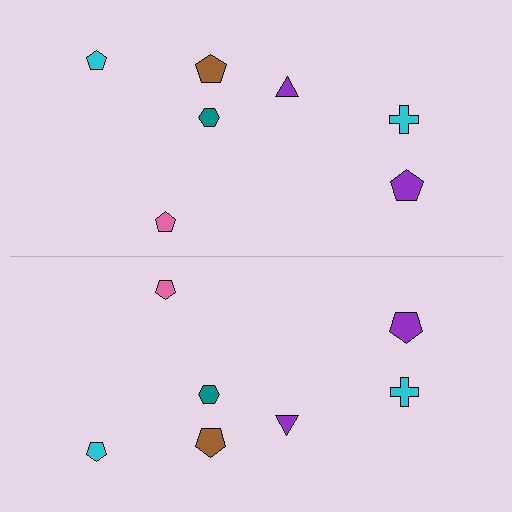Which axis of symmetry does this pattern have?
The pattern has a horizontal axis of symmetry running through the center of the image.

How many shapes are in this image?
There are 14 shapes in this image.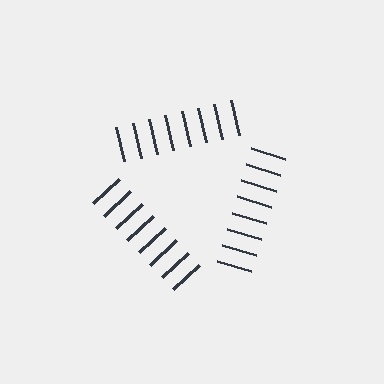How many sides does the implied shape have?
3 sides — the line-ends trace a triangle.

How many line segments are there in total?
24 — 8 along each of the 3 edges.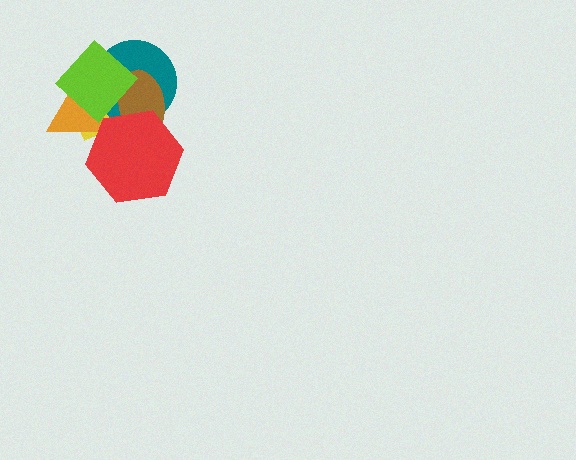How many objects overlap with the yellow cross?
5 objects overlap with the yellow cross.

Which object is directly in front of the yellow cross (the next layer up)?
The teal circle is directly in front of the yellow cross.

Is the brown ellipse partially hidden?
Yes, it is partially covered by another shape.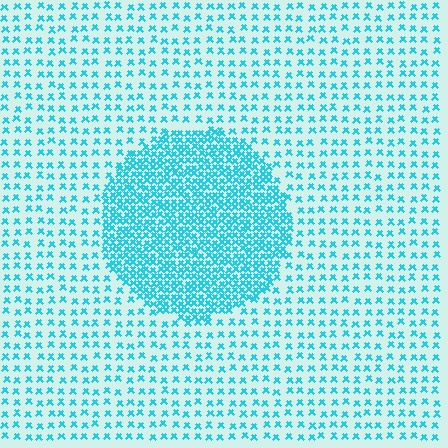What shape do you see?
I see a circle.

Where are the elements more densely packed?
The elements are more densely packed inside the circle boundary.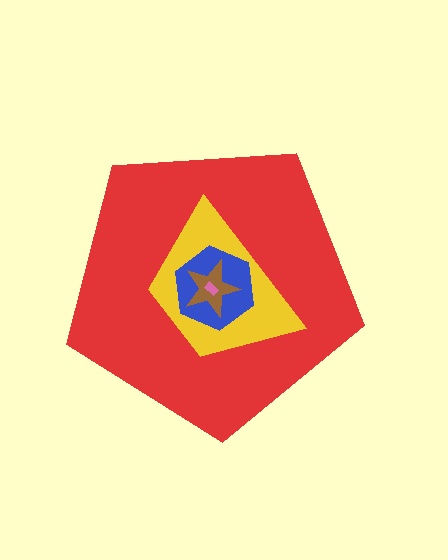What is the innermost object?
The pink rectangle.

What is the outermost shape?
The red pentagon.